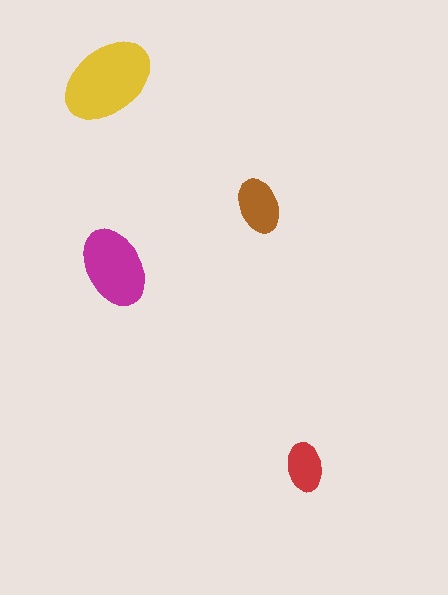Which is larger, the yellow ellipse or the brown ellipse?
The yellow one.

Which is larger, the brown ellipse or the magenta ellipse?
The magenta one.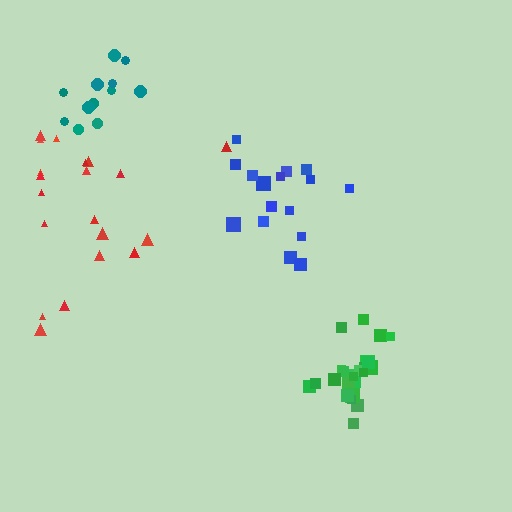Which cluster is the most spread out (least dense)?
Red.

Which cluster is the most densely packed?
Green.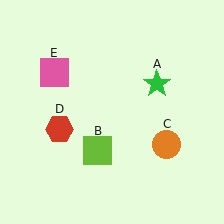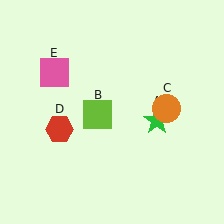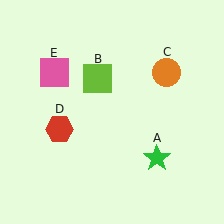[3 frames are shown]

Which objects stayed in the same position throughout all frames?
Red hexagon (object D) and pink square (object E) remained stationary.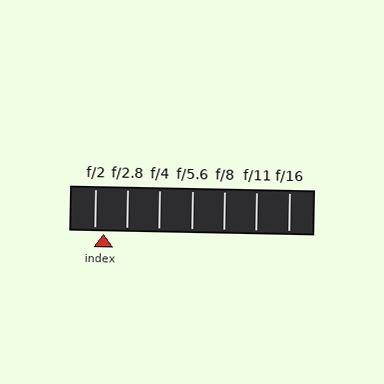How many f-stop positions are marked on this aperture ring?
There are 7 f-stop positions marked.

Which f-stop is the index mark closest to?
The index mark is closest to f/2.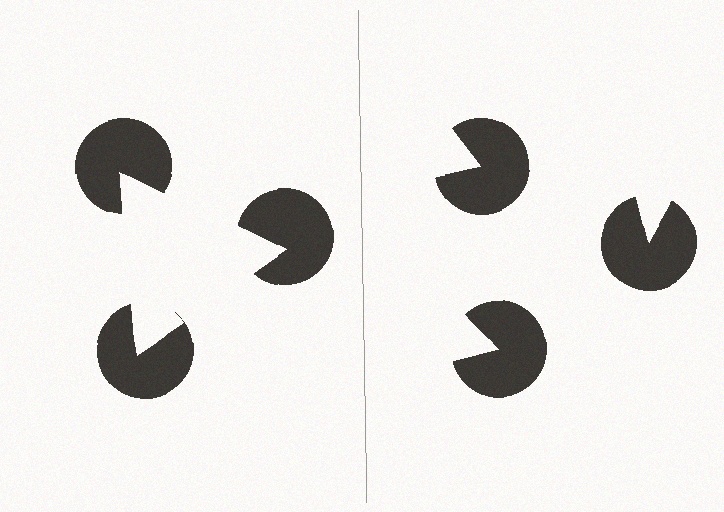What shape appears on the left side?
An illusory triangle.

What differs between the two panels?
The pac-man discs are positioned identically on both sides; only the wedge orientations differ. On the left they align to a triangle; on the right they are misaligned.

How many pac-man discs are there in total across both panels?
6 — 3 on each side.